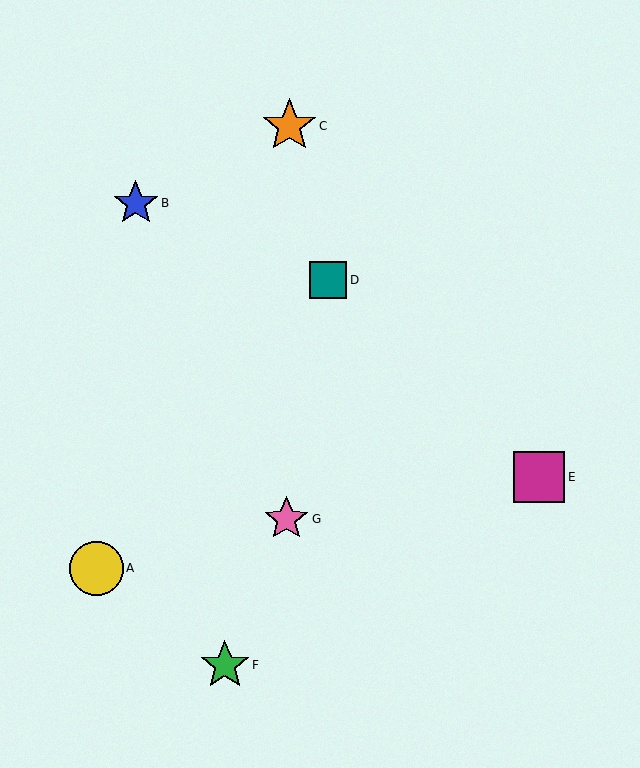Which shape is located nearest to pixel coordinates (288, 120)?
The orange star (labeled C) at (289, 126) is nearest to that location.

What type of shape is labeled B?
Shape B is a blue star.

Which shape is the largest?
The orange star (labeled C) is the largest.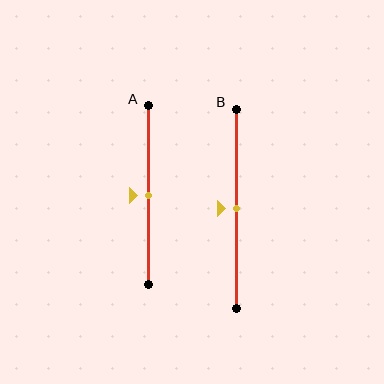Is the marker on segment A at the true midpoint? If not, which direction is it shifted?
Yes, the marker on segment A is at the true midpoint.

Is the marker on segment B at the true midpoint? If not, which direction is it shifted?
Yes, the marker on segment B is at the true midpoint.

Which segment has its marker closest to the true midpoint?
Segment A has its marker closest to the true midpoint.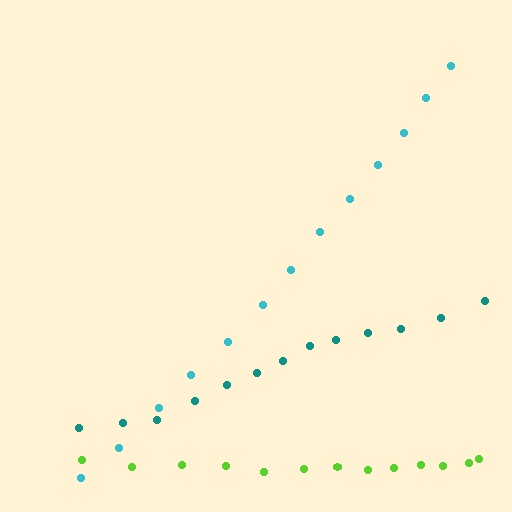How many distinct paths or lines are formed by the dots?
There are 3 distinct paths.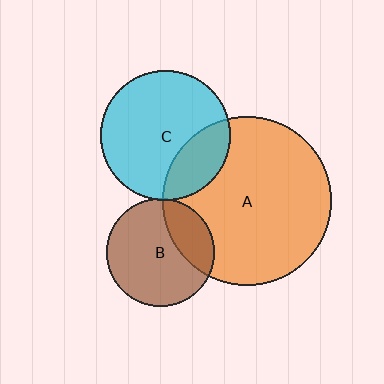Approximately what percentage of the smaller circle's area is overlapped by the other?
Approximately 5%.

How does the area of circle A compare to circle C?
Approximately 1.7 times.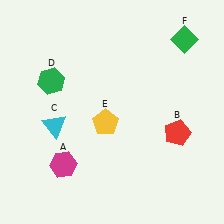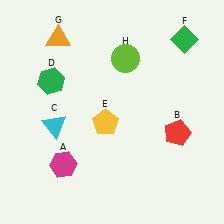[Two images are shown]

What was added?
An orange triangle (G), a lime circle (H) were added in Image 2.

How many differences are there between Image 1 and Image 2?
There are 2 differences between the two images.